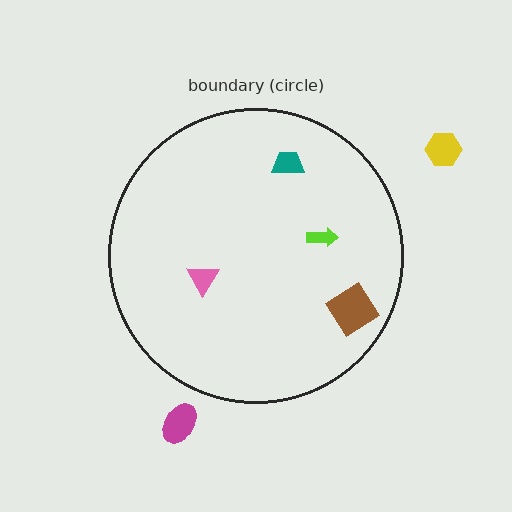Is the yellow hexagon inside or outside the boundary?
Outside.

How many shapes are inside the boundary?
4 inside, 2 outside.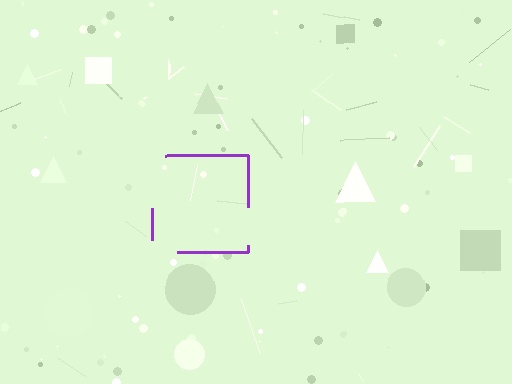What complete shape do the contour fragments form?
The contour fragments form a square.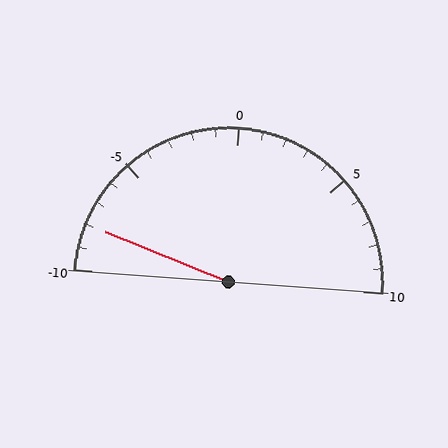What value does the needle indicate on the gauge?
The needle indicates approximately -8.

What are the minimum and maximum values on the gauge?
The gauge ranges from -10 to 10.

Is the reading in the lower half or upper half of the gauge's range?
The reading is in the lower half of the range (-10 to 10).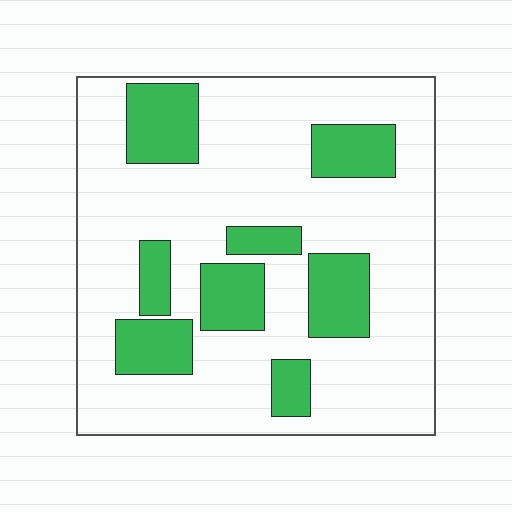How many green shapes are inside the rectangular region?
8.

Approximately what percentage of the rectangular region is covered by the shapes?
Approximately 25%.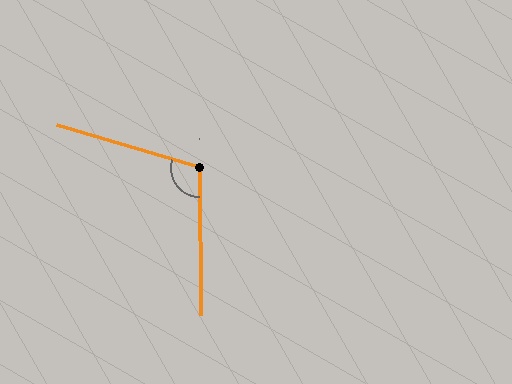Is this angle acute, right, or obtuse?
It is obtuse.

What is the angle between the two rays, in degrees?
Approximately 107 degrees.